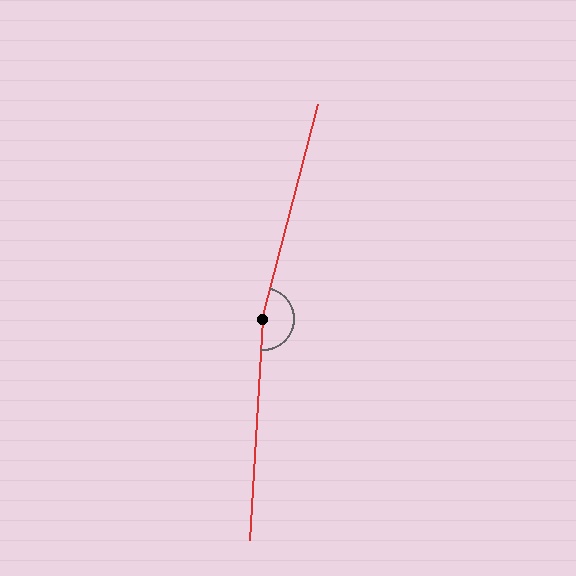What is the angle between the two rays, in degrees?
Approximately 169 degrees.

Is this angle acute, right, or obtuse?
It is obtuse.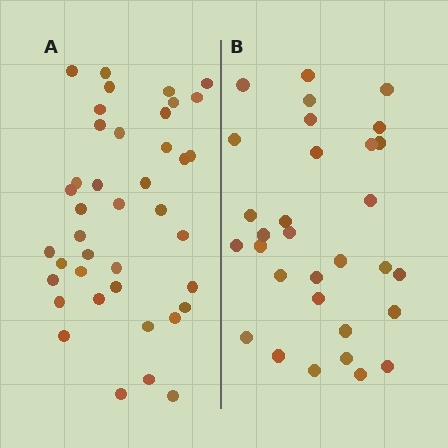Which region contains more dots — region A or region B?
Region A (the left region) has more dots.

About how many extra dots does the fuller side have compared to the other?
Region A has roughly 8 or so more dots than region B.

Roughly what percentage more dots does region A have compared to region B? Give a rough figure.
About 30% more.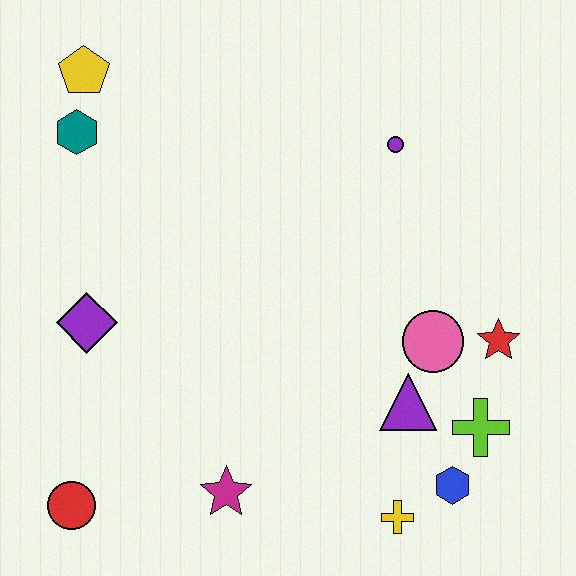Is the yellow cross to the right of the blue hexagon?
No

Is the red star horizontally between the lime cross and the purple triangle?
No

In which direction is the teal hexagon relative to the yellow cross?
The teal hexagon is above the yellow cross.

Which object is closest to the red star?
The pink circle is closest to the red star.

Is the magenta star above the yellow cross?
Yes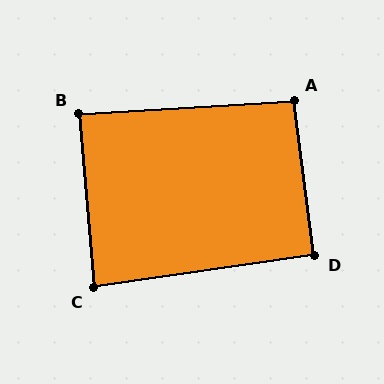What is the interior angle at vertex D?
Approximately 91 degrees (approximately right).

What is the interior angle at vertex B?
Approximately 89 degrees (approximately right).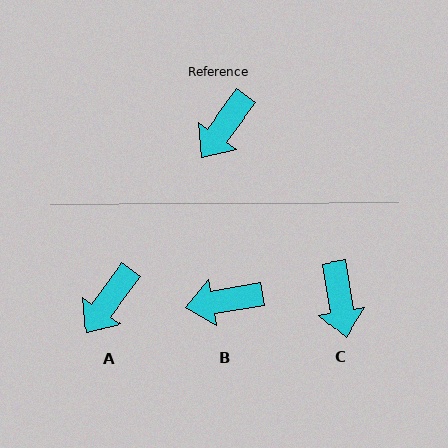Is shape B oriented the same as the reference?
No, it is off by about 44 degrees.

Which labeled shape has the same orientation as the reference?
A.